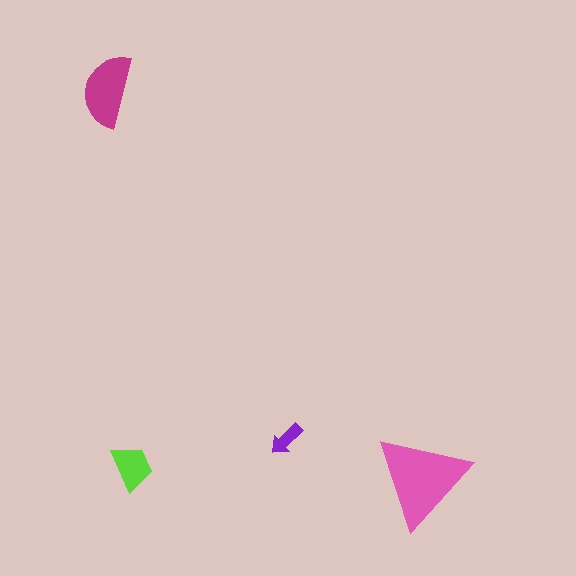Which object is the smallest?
The purple arrow.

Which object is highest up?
The magenta semicircle is topmost.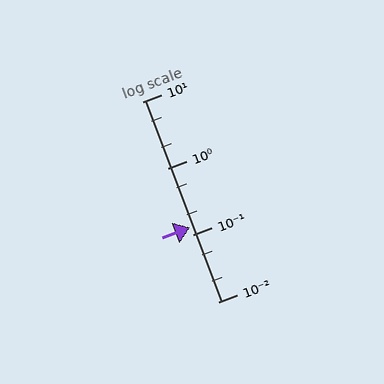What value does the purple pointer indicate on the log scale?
The pointer indicates approximately 0.13.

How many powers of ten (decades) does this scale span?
The scale spans 3 decades, from 0.01 to 10.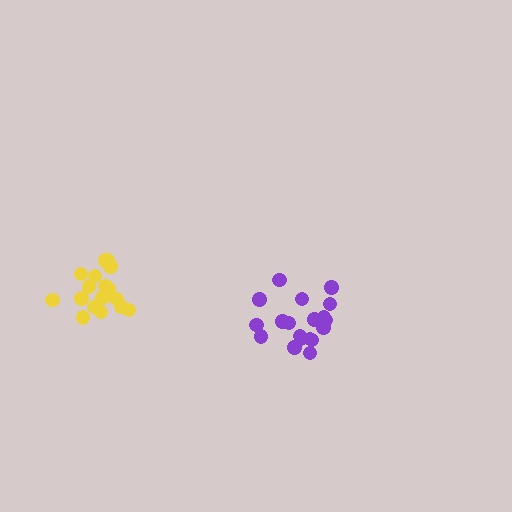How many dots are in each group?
Group 1: 19 dots, Group 2: 17 dots (36 total).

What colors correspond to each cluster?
The clusters are colored: purple, yellow.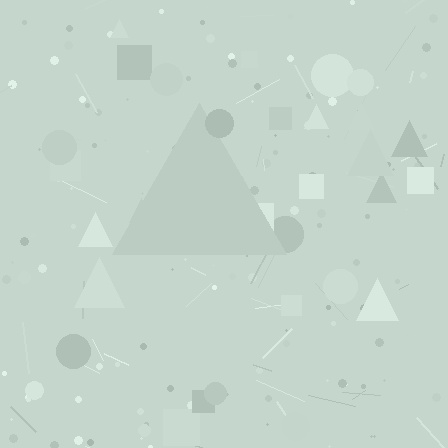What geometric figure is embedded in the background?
A triangle is embedded in the background.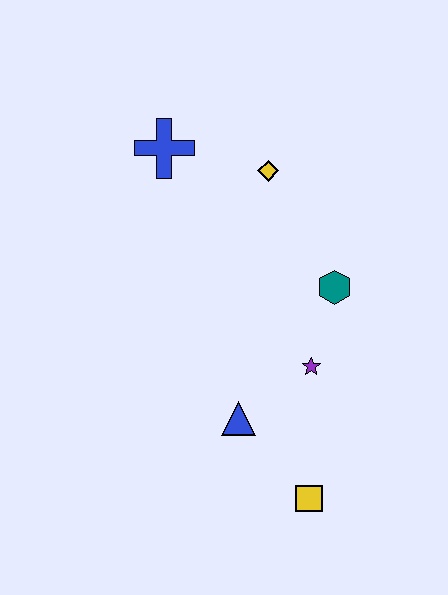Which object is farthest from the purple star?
The blue cross is farthest from the purple star.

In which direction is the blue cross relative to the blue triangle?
The blue cross is above the blue triangle.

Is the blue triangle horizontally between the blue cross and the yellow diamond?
Yes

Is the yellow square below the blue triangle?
Yes